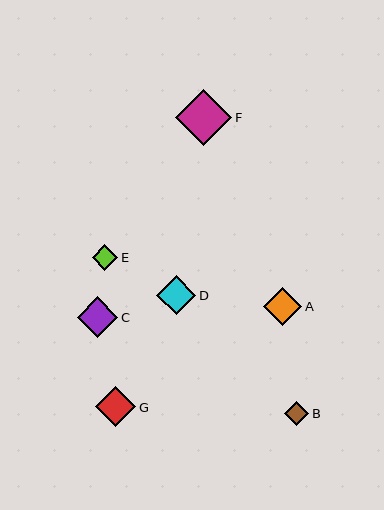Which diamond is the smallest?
Diamond B is the smallest with a size of approximately 24 pixels.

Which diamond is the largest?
Diamond F is the largest with a size of approximately 56 pixels.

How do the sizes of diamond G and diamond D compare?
Diamond G and diamond D are approximately the same size.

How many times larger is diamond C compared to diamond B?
Diamond C is approximately 1.7 times the size of diamond B.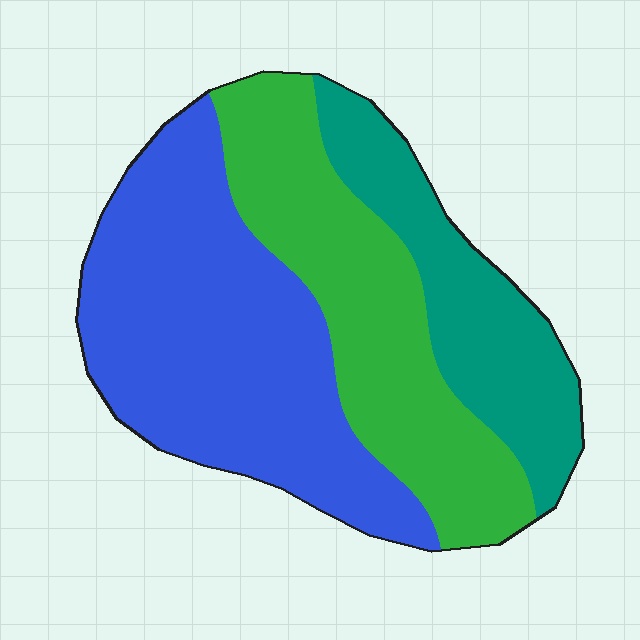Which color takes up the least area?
Teal, at roughly 20%.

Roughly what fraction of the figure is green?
Green takes up between a sixth and a third of the figure.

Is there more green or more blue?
Blue.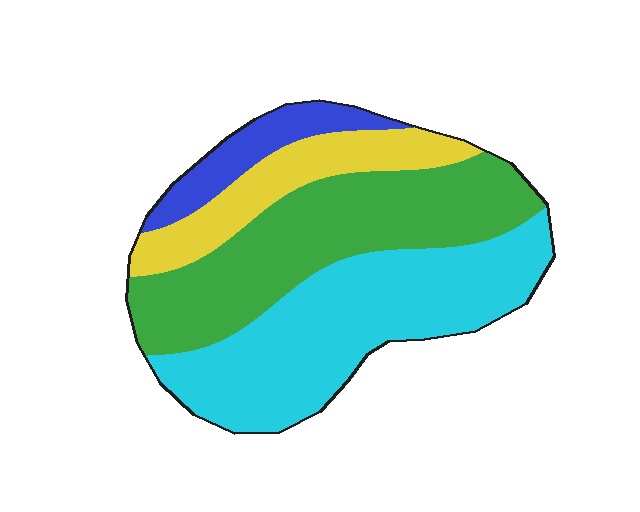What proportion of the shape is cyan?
Cyan takes up about two fifths (2/5) of the shape.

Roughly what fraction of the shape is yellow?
Yellow takes up about one sixth (1/6) of the shape.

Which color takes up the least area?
Blue, at roughly 10%.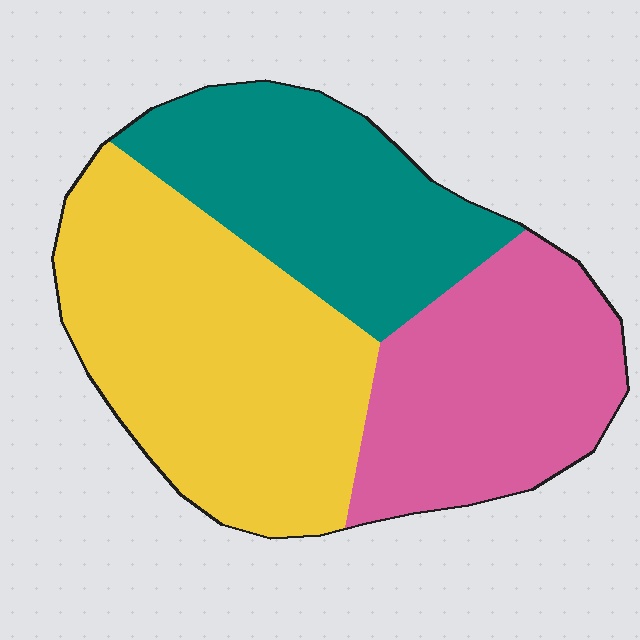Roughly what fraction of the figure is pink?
Pink covers 29% of the figure.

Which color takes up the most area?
Yellow, at roughly 40%.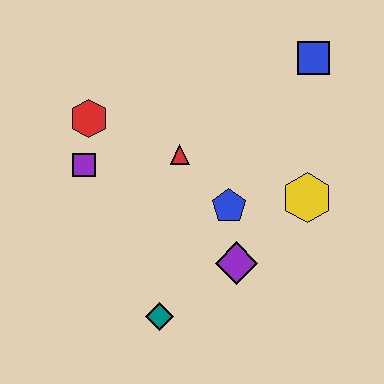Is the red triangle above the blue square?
No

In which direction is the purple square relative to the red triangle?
The purple square is to the left of the red triangle.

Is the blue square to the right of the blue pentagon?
Yes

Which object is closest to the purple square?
The red hexagon is closest to the purple square.